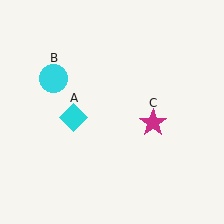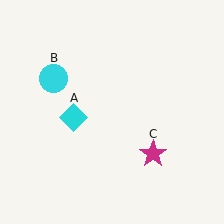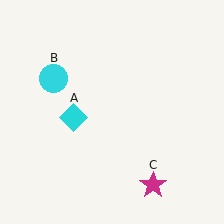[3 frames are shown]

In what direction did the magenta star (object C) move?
The magenta star (object C) moved down.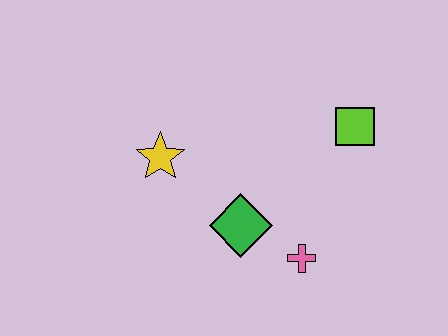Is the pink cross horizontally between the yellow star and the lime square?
Yes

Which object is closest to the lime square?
The pink cross is closest to the lime square.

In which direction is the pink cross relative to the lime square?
The pink cross is below the lime square.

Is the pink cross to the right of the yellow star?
Yes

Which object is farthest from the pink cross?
The yellow star is farthest from the pink cross.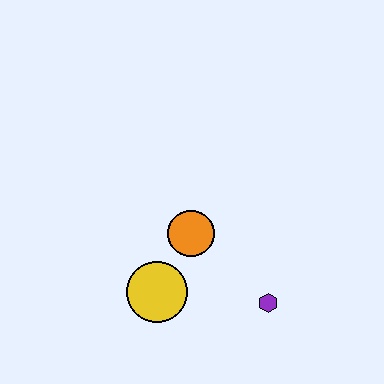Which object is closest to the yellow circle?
The orange circle is closest to the yellow circle.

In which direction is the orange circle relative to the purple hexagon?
The orange circle is to the left of the purple hexagon.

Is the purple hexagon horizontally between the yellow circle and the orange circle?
No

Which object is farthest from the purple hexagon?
The yellow circle is farthest from the purple hexagon.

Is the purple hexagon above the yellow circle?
No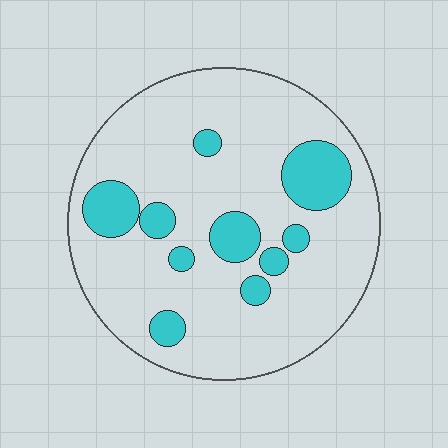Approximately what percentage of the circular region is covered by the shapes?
Approximately 20%.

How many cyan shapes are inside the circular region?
10.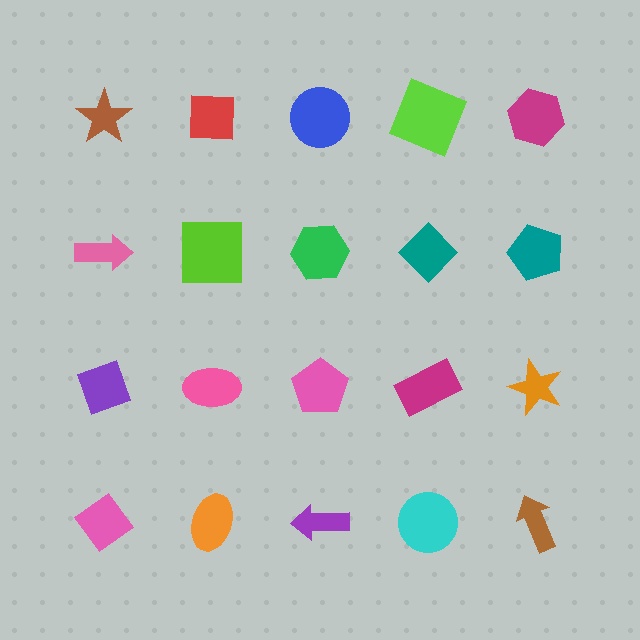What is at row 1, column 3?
A blue circle.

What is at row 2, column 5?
A teal pentagon.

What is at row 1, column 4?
A lime square.